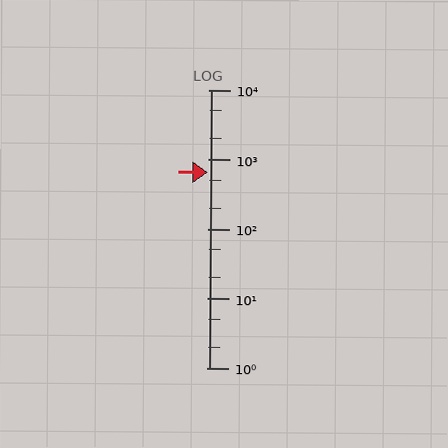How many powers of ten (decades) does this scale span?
The scale spans 4 decades, from 1 to 10000.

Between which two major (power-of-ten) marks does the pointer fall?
The pointer is between 100 and 1000.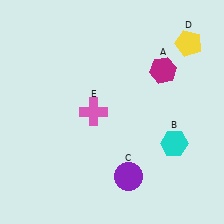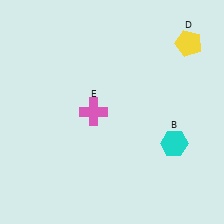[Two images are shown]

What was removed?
The magenta hexagon (A), the purple circle (C) were removed in Image 2.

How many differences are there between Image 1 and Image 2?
There are 2 differences between the two images.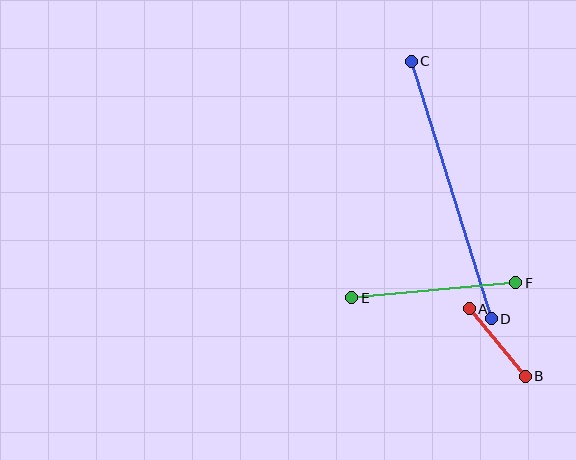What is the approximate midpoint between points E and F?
The midpoint is at approximately (434, 290) pixels.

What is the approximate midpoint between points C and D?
The midpoint is at approximately (451, 190) pixels.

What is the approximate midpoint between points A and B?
The midpoint is at approximately (497, 342) pixels.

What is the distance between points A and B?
The distance is approximately 88 pixels.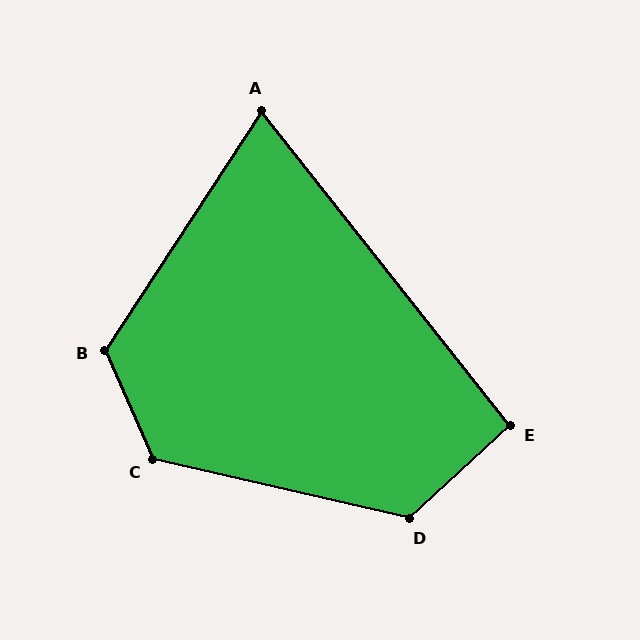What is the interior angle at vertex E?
Approximately 94 degrees (approximately right).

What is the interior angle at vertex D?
Approximately 124 degrees (obtuse).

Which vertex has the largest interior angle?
C, at approximately 127 degrees.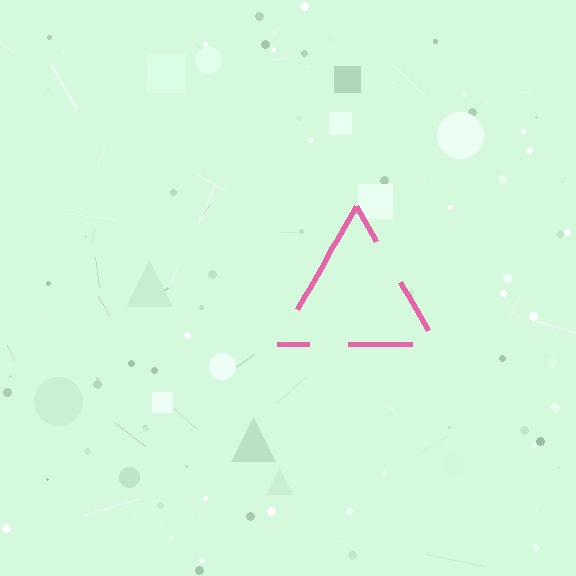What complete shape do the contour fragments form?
The contour fragments form a triangle.